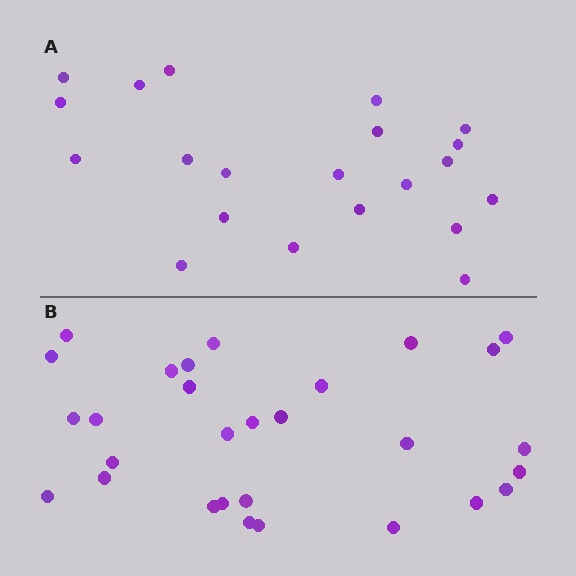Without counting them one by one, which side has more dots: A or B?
Region B (the bottom region) has more dots.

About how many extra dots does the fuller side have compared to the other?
Region B has roughly 8 or so more dots than region A.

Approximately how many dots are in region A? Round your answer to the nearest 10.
About 20 dots. (The exact count is 21, which rounds to 20.)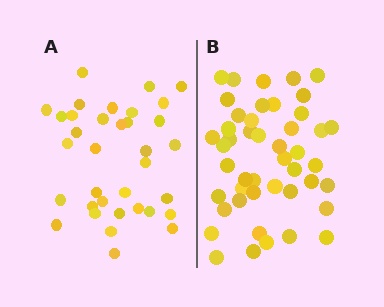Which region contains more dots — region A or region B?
Region B (the right region) has more dots.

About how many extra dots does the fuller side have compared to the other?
Region B has roughly 12 or so more dots than region A.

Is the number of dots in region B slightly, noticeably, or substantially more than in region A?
Region B has noticeably more, but not dramatically so. The ratio is roughly 1.3 to 1.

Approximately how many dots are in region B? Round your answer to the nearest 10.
About 50 dots. (The exact count is 46, which rounds to 50.)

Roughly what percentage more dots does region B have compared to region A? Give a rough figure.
About 30% more.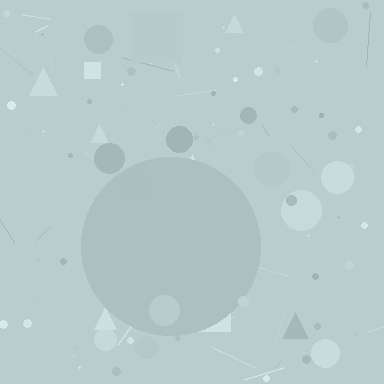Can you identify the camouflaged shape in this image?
The camouflaged shape is a circle.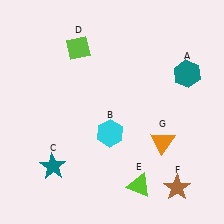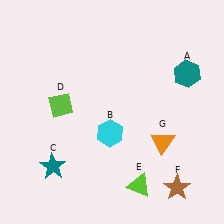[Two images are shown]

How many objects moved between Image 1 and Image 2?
1 object moved between the two images.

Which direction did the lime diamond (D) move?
The lime diamond (D) moved down.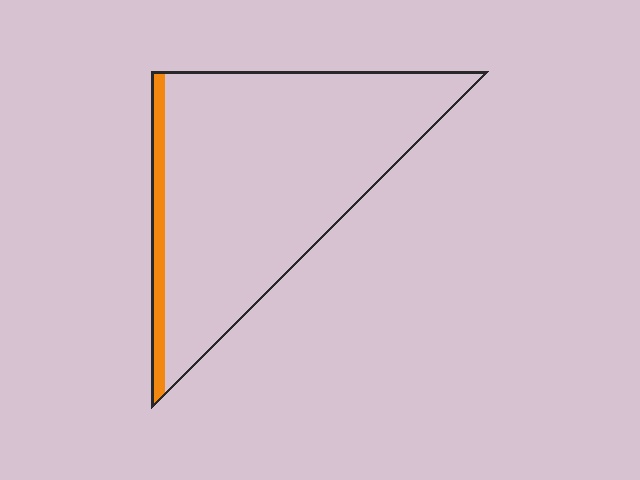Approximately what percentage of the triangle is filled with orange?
Approximately 10%.